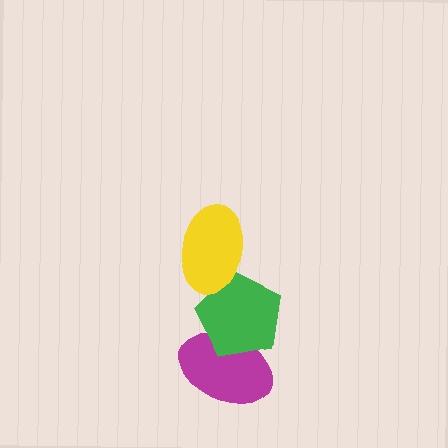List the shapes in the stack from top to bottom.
From top to bottom: the yellow ellipse, the green pentagon, the magenta ellipse.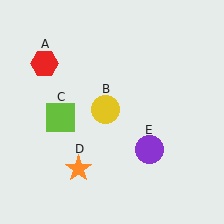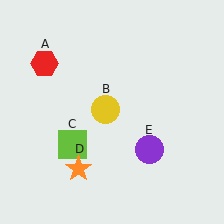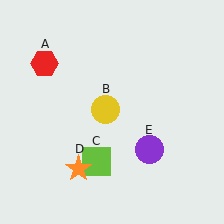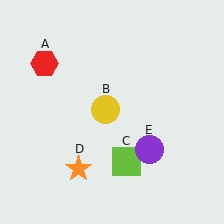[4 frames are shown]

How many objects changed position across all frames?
1 object changed position: lime square (object C).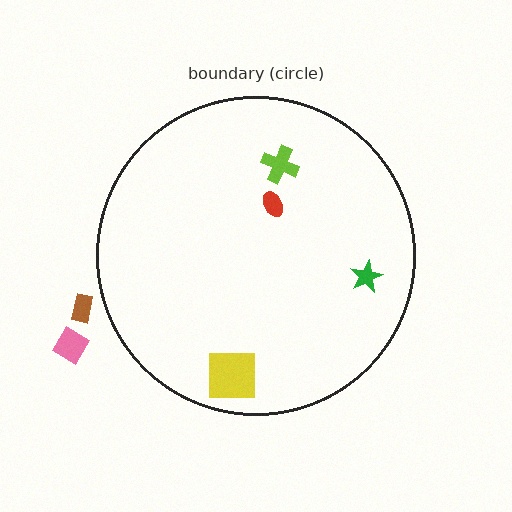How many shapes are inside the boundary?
4 inside, 2 outside.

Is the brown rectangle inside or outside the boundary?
Outside.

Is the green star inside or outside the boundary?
Inside.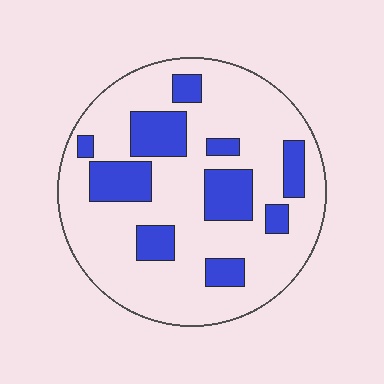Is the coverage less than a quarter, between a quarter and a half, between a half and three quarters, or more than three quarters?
Less than a quarter.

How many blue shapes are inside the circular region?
10.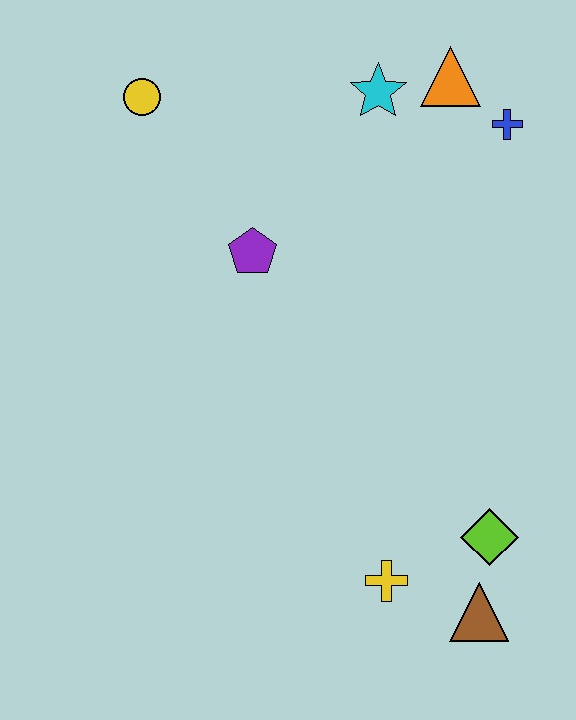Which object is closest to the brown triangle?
The lime diamond is closest to the brown triangle.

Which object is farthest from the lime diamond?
The yellow circle is farthest from the lime diamond.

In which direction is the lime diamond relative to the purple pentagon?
The lime diamond is below the purple pentagon.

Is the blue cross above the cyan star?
No